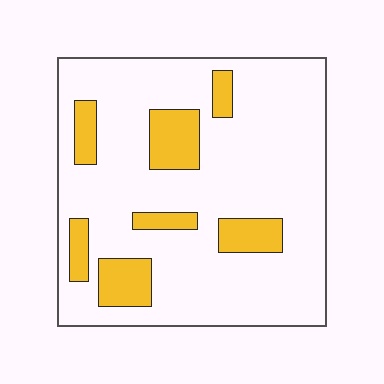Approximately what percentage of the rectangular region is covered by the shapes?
Approximately 20%.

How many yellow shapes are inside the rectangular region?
7.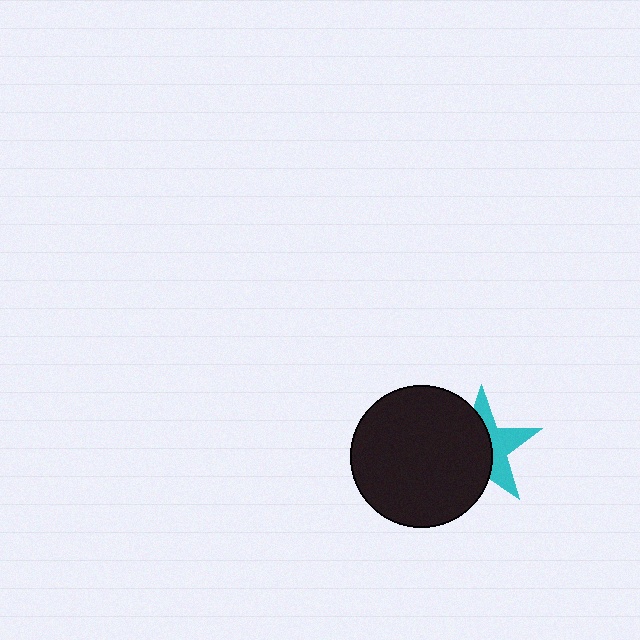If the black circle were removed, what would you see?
You would see the complete cyan star.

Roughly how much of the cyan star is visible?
A small part of it is visible (roughly 43%).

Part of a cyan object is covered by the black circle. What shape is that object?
It is a star.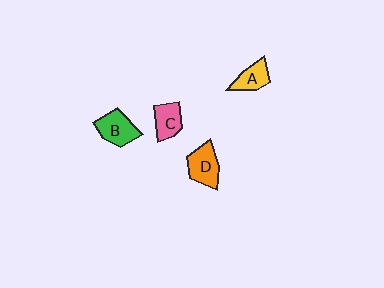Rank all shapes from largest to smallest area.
From largest to smallest: B (green), D (orange), C (pink), A (yellow).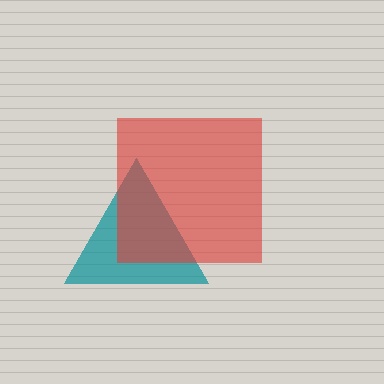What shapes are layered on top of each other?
The layered shapes are: a teal triangle, a red square.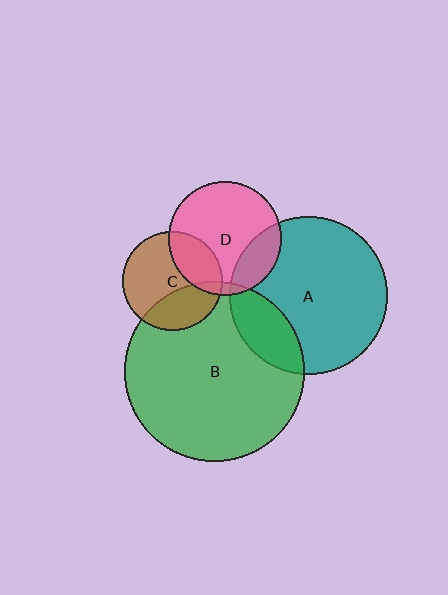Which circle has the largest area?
Circle B (green).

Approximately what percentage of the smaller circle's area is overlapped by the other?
Approximately 20%.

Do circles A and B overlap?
Yes.